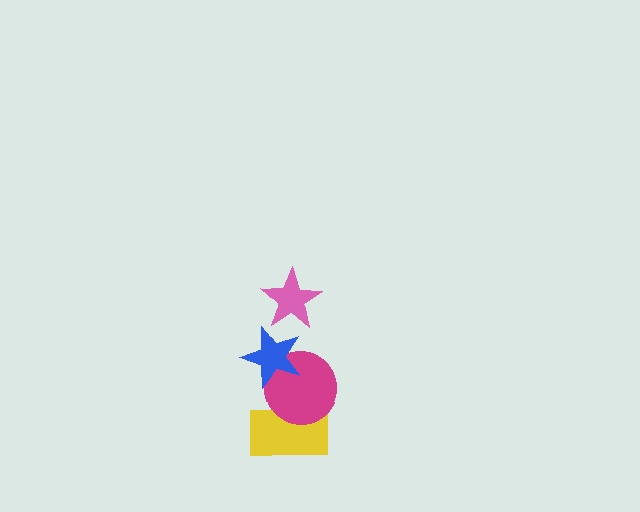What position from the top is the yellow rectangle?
The yellow rectangle is 4th from the top.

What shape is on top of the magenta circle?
The blue star is on top of the magenta circle.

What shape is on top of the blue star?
The pink star is on top of the blue star.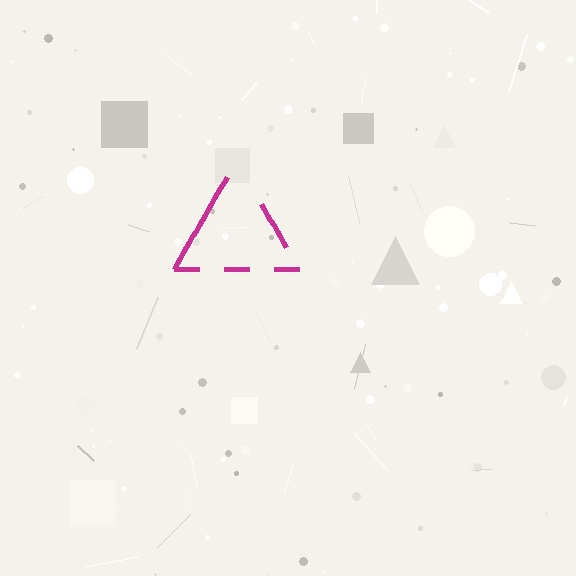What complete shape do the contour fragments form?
The contour fragments form a triangle.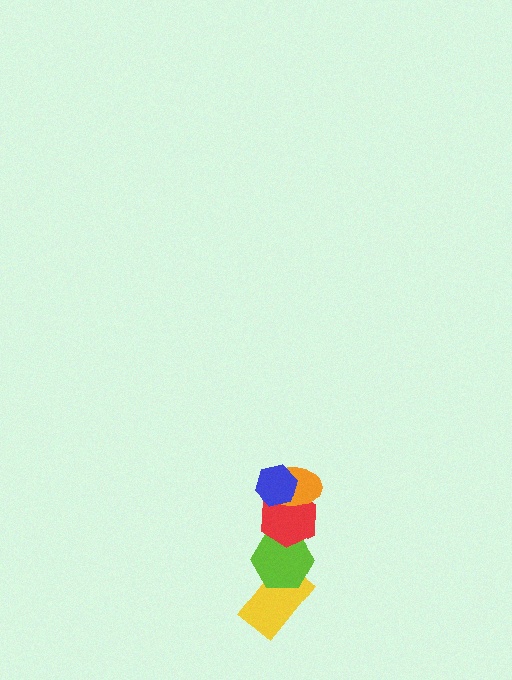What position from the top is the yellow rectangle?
The yellow rectangle is 5th from the top.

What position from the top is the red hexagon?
The red hexagon is 3rd from the top.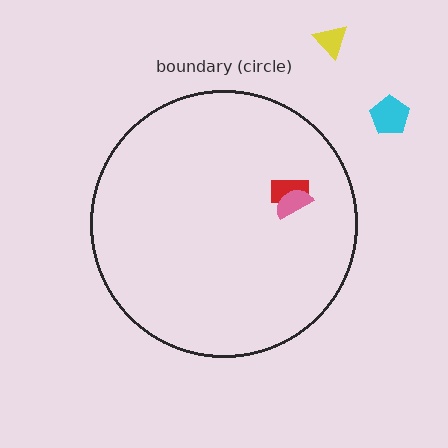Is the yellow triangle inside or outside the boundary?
Outside.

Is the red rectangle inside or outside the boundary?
Inside.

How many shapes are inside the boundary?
2 inside, 2 outside.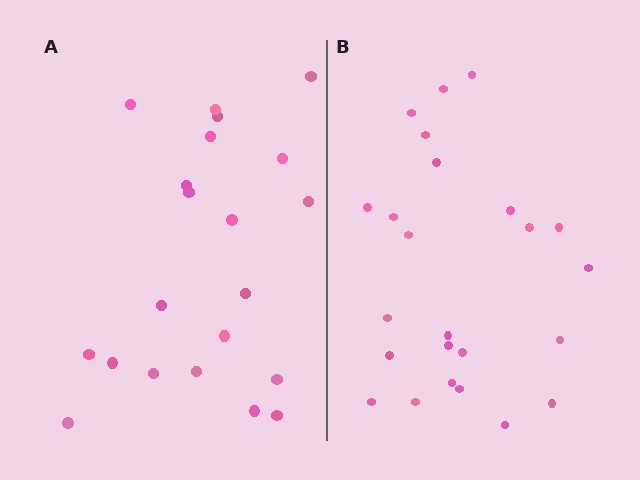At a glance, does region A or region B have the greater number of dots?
Region B (the right region) has more dots.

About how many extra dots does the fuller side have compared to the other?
Region B has just a few more — roughly 2 or 3 more dots than region A.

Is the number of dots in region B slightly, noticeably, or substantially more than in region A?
Region B has only slightly more — the two regions are fairly close. The ratio is roughly 1.1 to 1.